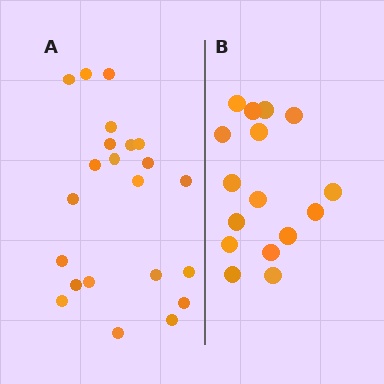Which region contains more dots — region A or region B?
Region A (the left region) has more dots.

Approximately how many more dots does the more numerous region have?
Region A has about 6 more dots than region B.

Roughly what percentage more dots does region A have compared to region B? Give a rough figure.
About 40% more.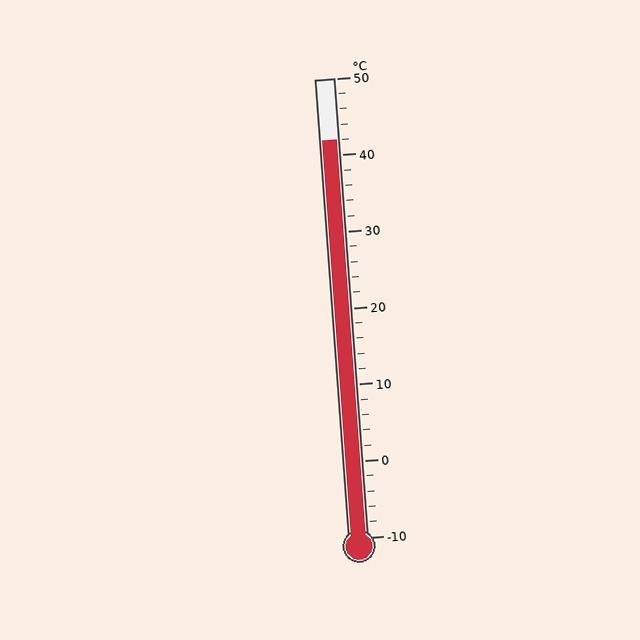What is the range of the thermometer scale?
The thermometer scale ranges from -10°C to 50°C.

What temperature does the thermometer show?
The thermometer shows approximately 42°C.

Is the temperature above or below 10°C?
The temperature is above 10°C.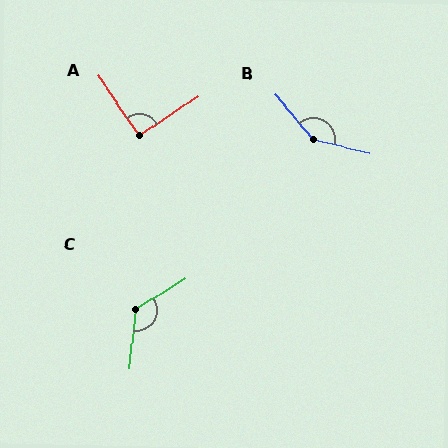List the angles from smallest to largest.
A (91°), C (128°), B (144°).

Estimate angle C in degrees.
Approximately 128 degrees.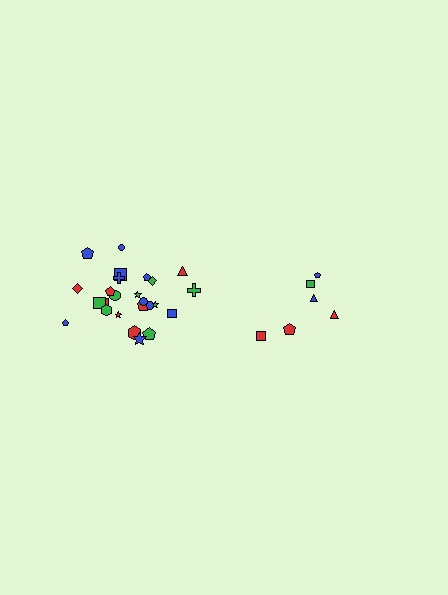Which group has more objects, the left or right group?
The left group.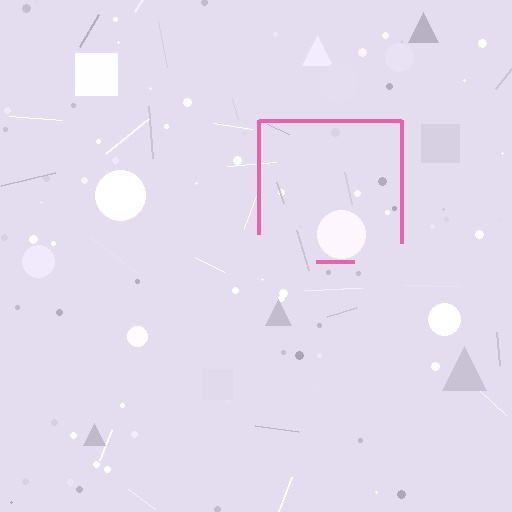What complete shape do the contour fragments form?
The contour fragments form a square.